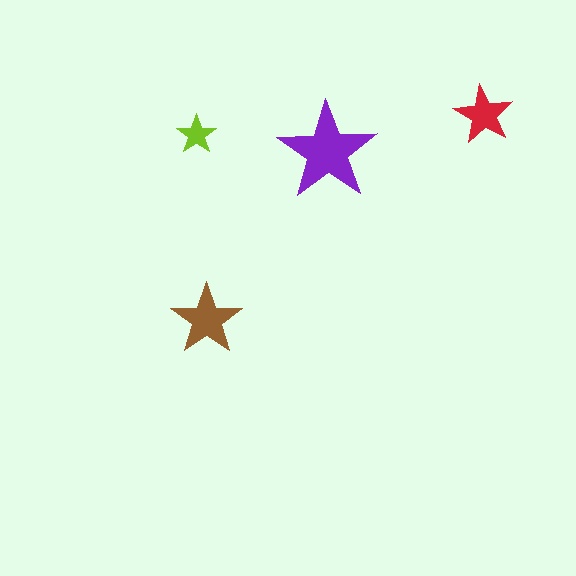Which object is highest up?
The red star is topmost.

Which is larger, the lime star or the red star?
The red one.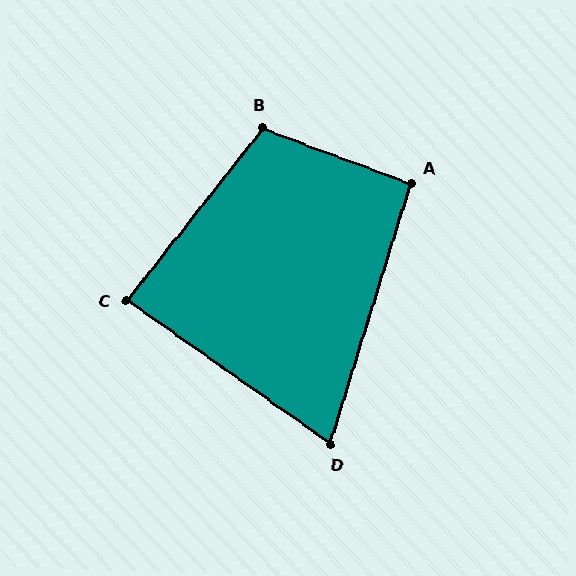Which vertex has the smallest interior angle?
D, at approximately 72 degrees.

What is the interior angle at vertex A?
Approximately 93 degrees (approximately right).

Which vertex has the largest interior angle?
B, at approximately 108 degrees.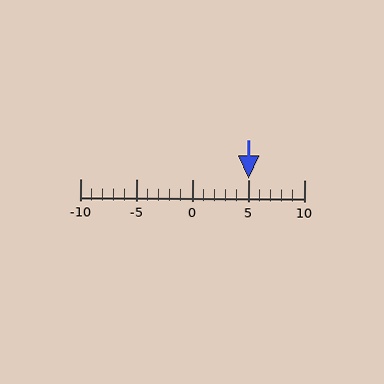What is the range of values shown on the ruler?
The ruler shows values from -10 to 10.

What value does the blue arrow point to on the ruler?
The blue arrow points to approximately 5.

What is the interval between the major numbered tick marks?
The major tick marks are spaced 5 units apart.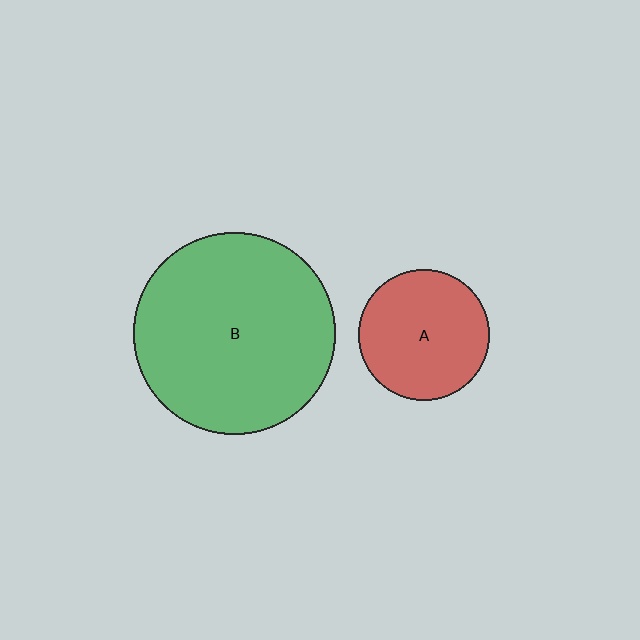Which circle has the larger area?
Circle B (green).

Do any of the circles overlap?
No, none of the circles overlap.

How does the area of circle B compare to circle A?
Approximately 2.4 times.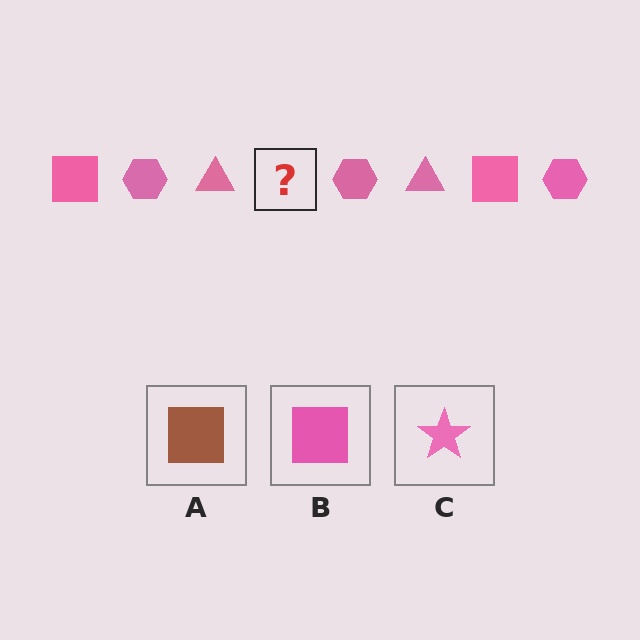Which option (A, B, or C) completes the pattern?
B.